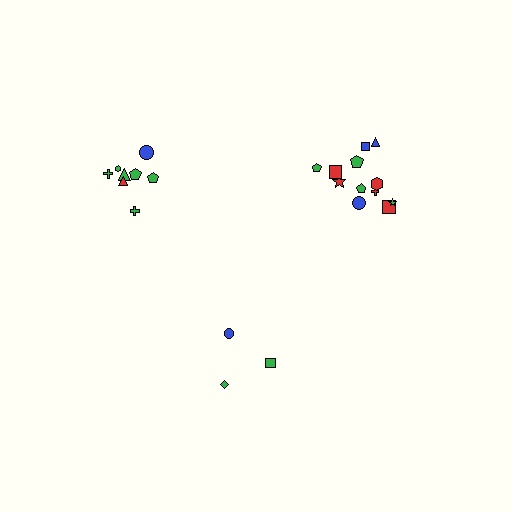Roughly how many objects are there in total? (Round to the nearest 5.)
Roughly 25 objects in total.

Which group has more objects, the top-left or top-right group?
The top-right group.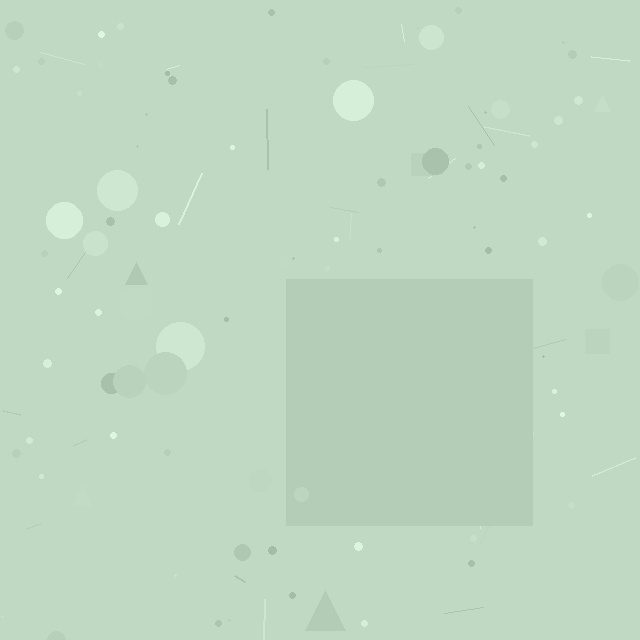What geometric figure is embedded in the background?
A square is embedded in the background.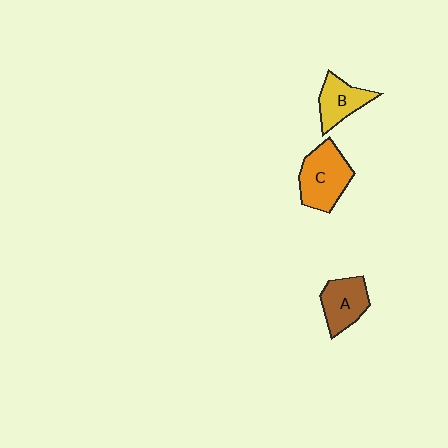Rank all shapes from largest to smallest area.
From largest to smallest: C (orange), A (brown), B (yellow).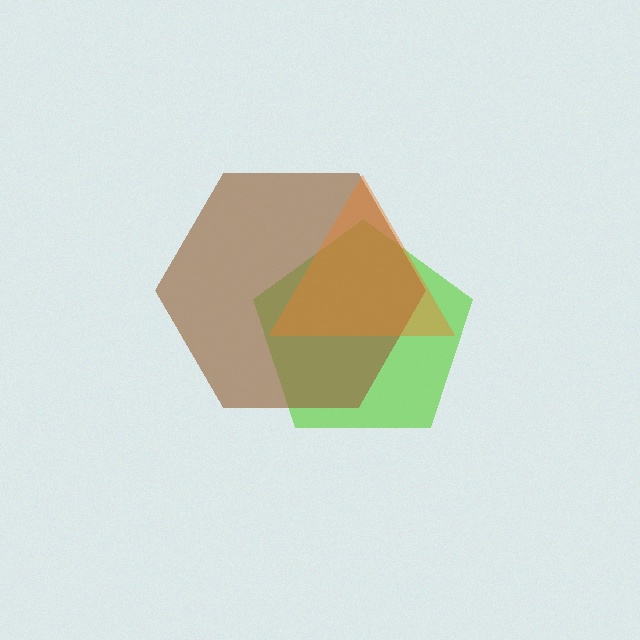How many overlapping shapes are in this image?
There are 3 overlapping shapes in the image.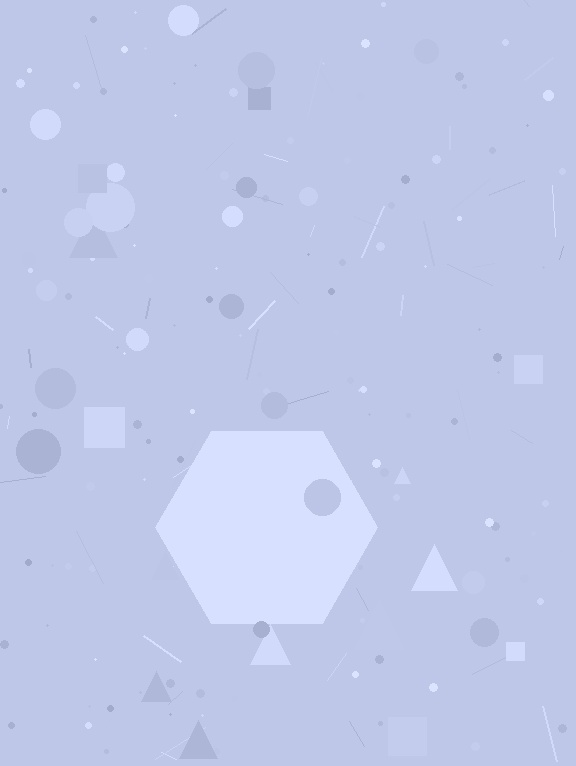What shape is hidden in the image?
A hexagon is hidden in the image.